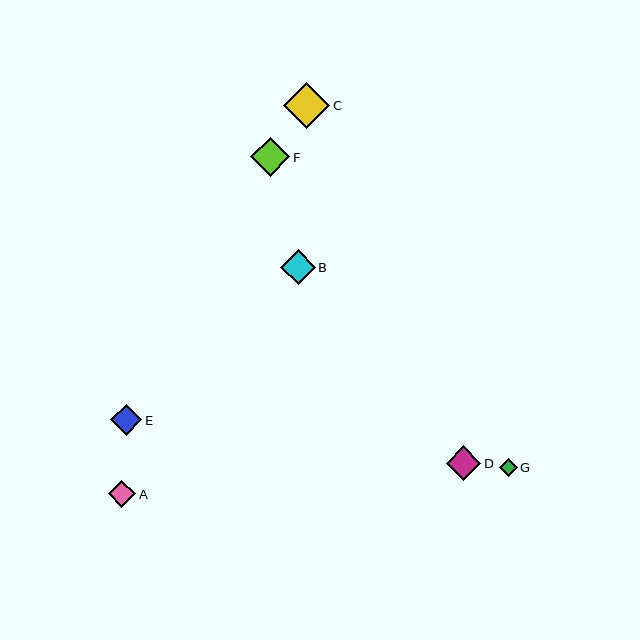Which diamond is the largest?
Diamond C is the largest with a size of approximately 47 pixels.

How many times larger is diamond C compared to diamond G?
Diamond C is approximately 2.7 times the size of diamond G.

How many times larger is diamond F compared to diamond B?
Diamond F is approximately 1.1 times the size of diamond B.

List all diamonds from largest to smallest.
From largest to smallest: C, F, D, B, E, A, G.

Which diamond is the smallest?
Diamond G is the smallest with a size of approximately 18 pixels.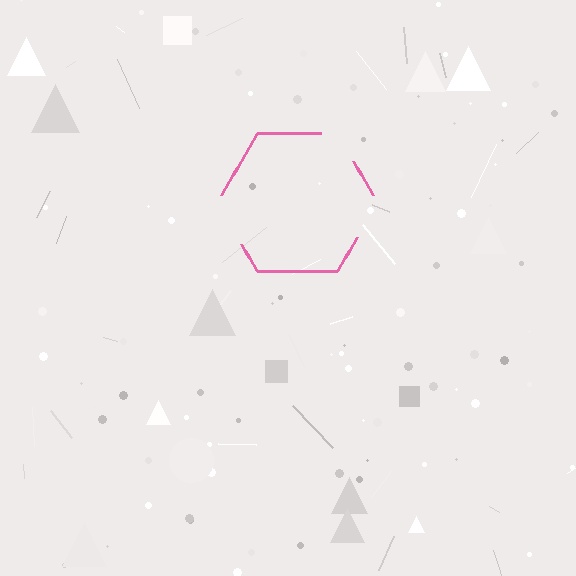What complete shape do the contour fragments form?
The contour fragments form a hexagon.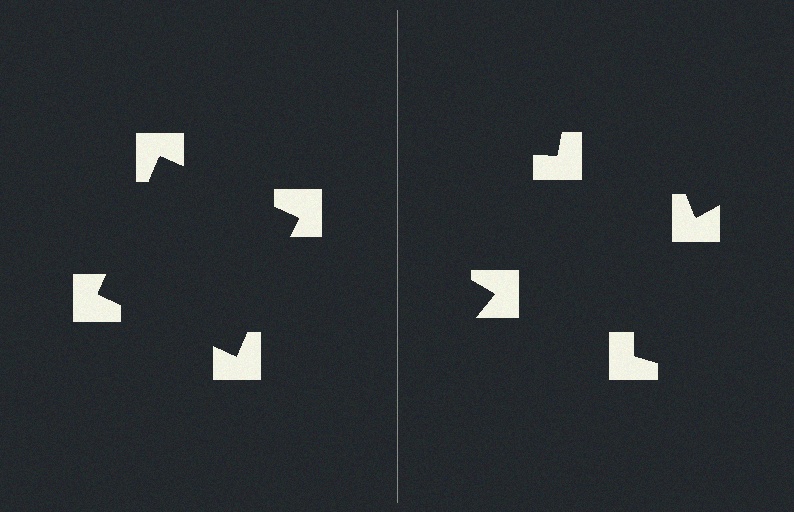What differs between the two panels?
The notched squares are positioned identically on both sides; only the wedge orientations differ. On the left they align to a square; on the right they are misaligned.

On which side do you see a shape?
An illusory square appears on the left side. On the right side the wedge cuts are rotated, so no coherent shape forms.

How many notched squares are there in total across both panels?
8 — 4 on each side.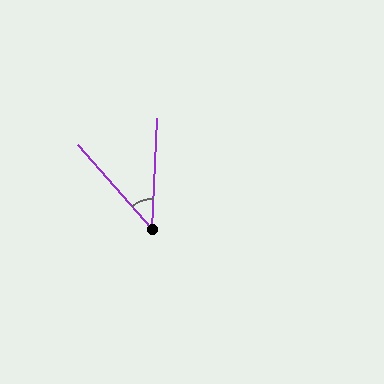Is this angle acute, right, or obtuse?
It is acute.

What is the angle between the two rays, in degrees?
Approximately 44 degrees.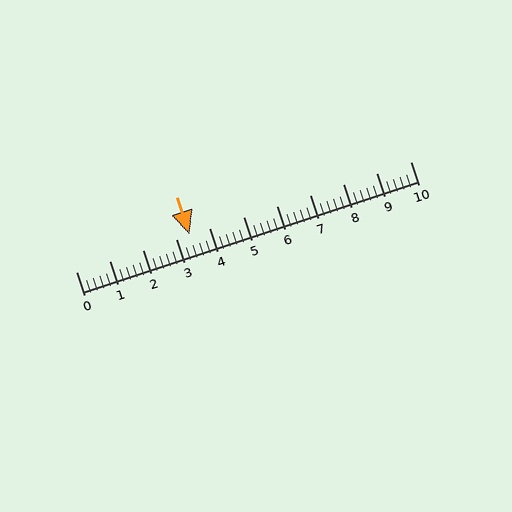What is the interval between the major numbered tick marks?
The major tick marks are spaced 1 units apart.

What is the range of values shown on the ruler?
The ruler shows values from 0 to 10.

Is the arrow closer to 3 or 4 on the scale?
The arrow is closer to 3.